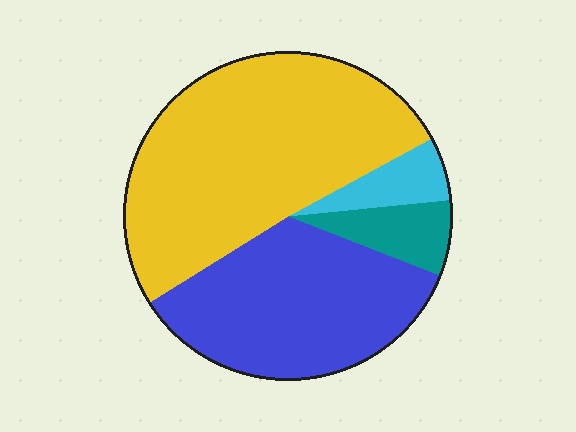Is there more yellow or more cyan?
Yellow.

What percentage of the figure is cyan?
Cyan takes up about one tenth (1/10) of the figure.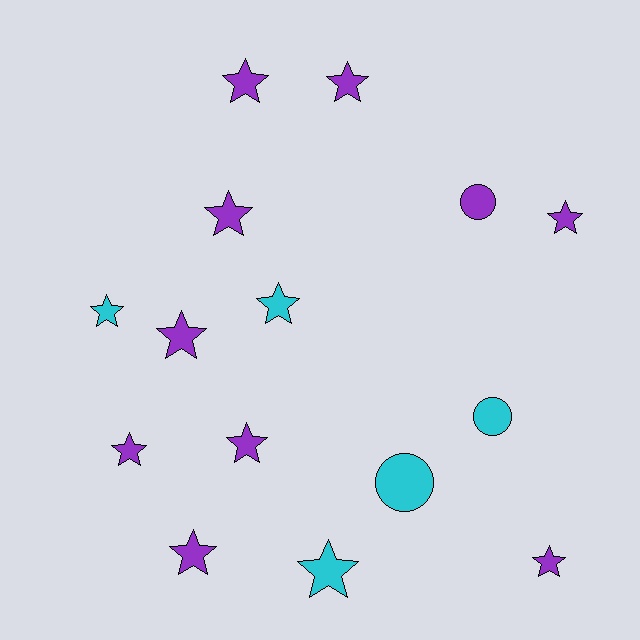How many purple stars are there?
There are 9 purple stars.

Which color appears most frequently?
Purple, with 10 objects.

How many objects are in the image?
There are 15 objects.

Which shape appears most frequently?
Star, with 12 objects.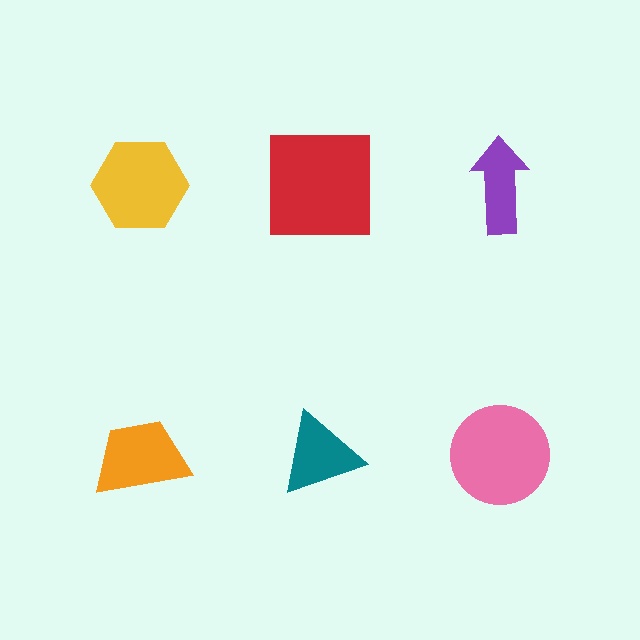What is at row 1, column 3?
A purple arrow.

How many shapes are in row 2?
3 shapes.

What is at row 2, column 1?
An orange trapezoid.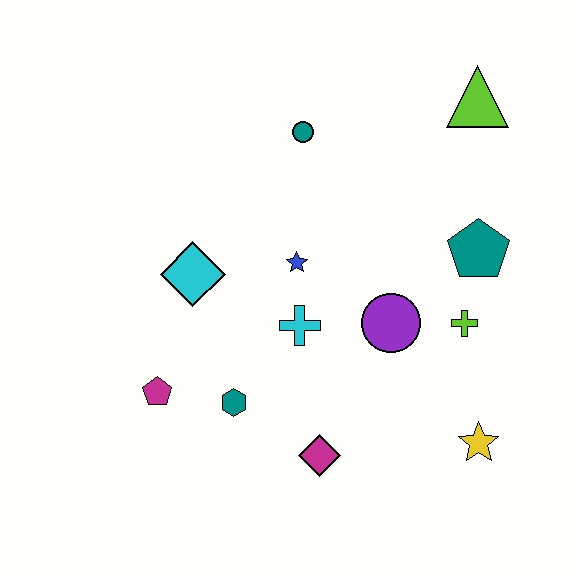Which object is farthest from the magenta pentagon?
The lime triangle is farthest from the magenta pentagon.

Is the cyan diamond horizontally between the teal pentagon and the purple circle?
No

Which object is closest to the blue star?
The cyan cross is closest to the blue star.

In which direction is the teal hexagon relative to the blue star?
The teal hexagon is below the blue star.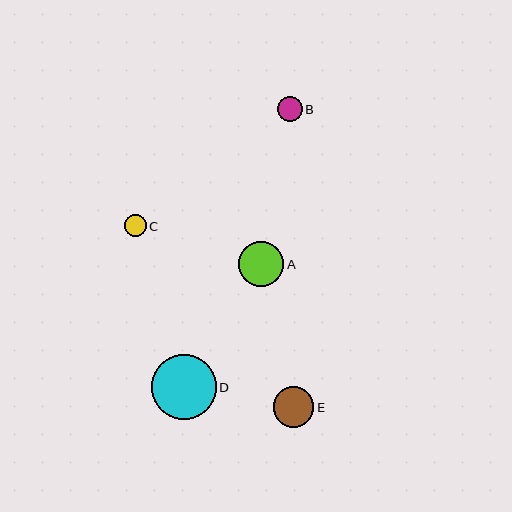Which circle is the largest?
Circle D is the largest with a size of approximately 65 pixels.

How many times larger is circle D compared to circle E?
Circle D is approximately 1.6 times the size of circle E.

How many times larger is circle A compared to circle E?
Circle A is approximately 1.1 times the size of circle E.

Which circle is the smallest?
Circle C is the smallest with a size of approximately 22 pixels.